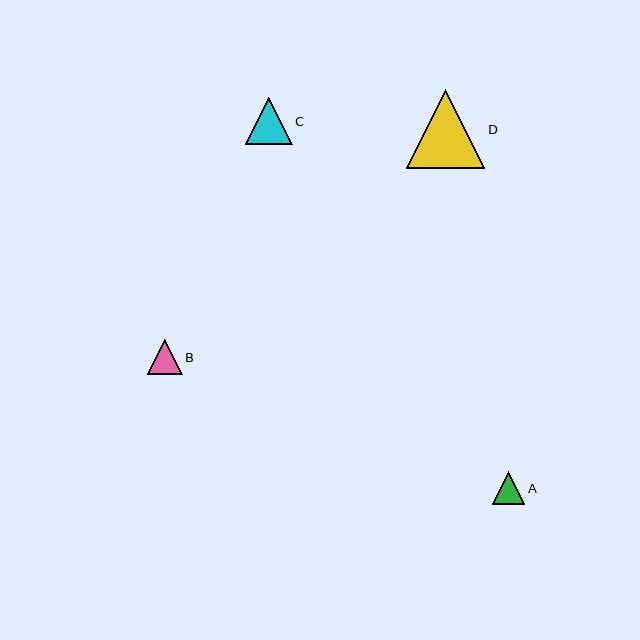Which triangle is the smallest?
Triangle A is the smallest with a size of approximately 32 pixels.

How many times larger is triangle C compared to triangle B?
Triangle C is approximately 1.3 times the size of triangle B.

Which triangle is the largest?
Triangle D is the largest with a size of approximately 79 pixels.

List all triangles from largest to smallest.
From largest to smallest: D, C, B, A.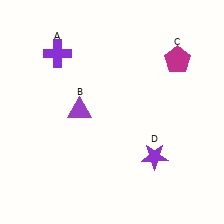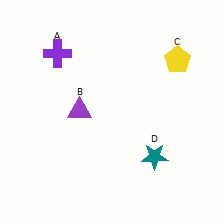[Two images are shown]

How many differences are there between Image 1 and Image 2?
There are 2 differences between the two images.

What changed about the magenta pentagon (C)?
In Image 1, C is magenta. In Image 2, it changed to yellow.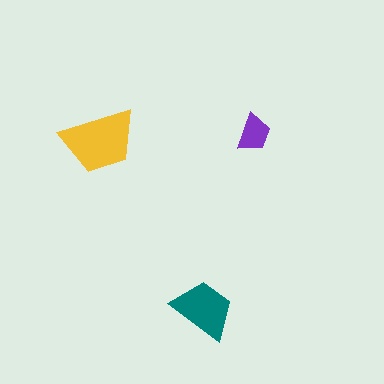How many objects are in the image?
There are 3 objects in the image.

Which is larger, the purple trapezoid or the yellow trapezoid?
The yellow one.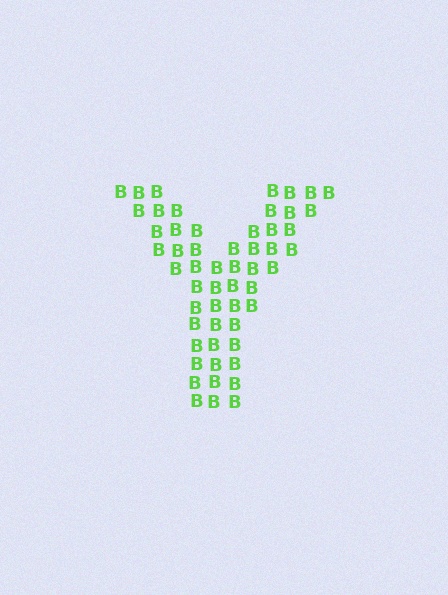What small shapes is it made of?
It is made of small letter B's.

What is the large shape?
The large shape is the letter Y.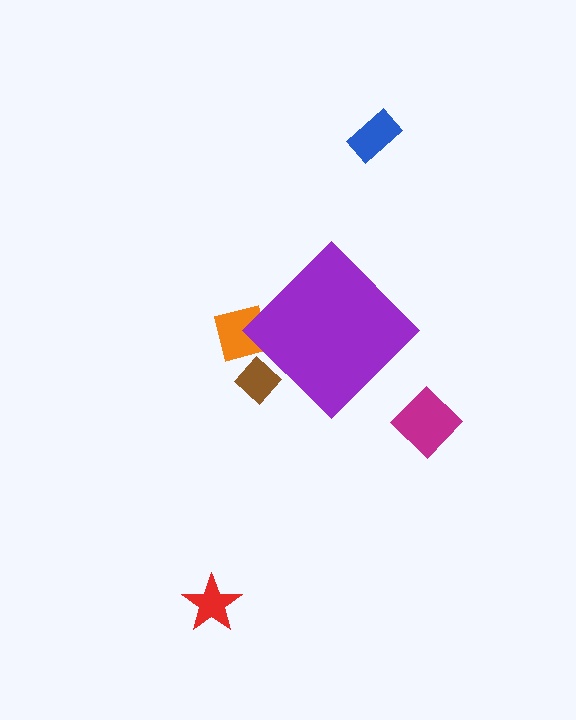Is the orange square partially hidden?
Yes, the orange square is partially hidden behind the purple diamond.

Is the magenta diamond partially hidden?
No, the magenta diamond is fully visible.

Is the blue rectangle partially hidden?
No, the blue rectangle is fully visible.